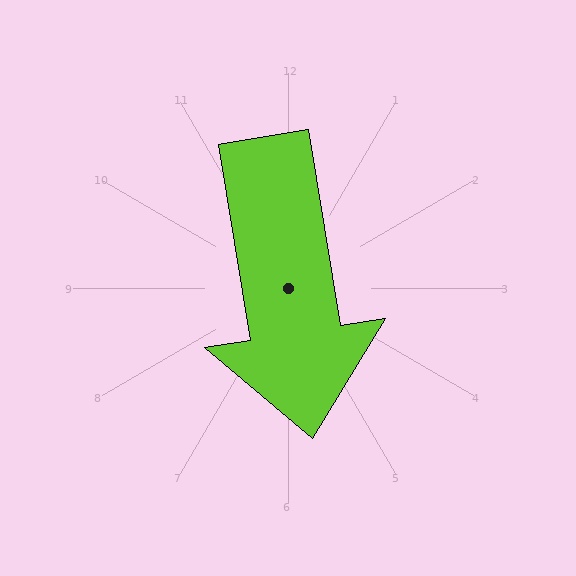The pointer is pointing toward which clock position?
Roughly 6 o'clock.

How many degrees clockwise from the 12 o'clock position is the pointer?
Approximately 171 degrees.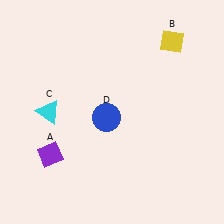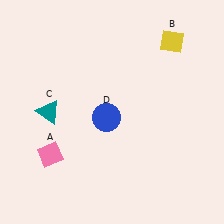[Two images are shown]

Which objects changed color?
A changed from purple to pink. C changed from cyan to teal.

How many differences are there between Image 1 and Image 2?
There are 2 differences between the two images.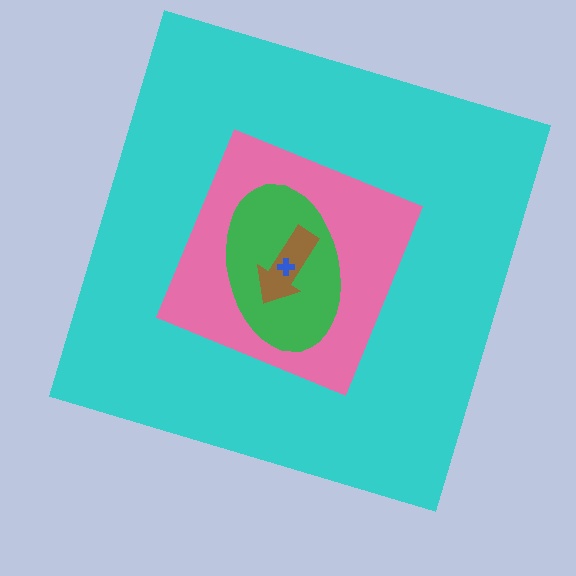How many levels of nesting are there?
5.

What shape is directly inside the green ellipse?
The brown arrow.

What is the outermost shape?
The cyan square.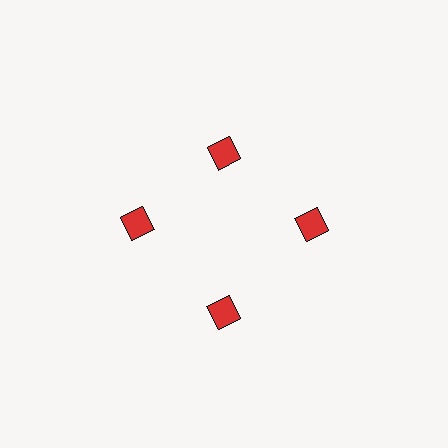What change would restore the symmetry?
The symmetry would be restored by moving it outward, back onto the ring so that all 4 squares sit at equal angles and equal distance from the center.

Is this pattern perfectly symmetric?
No. The 4 red squares are arranged in a ring, but one element near the 12 o'clock position is pulled inward toward the center, breaking the 4-fold rotational symmetry.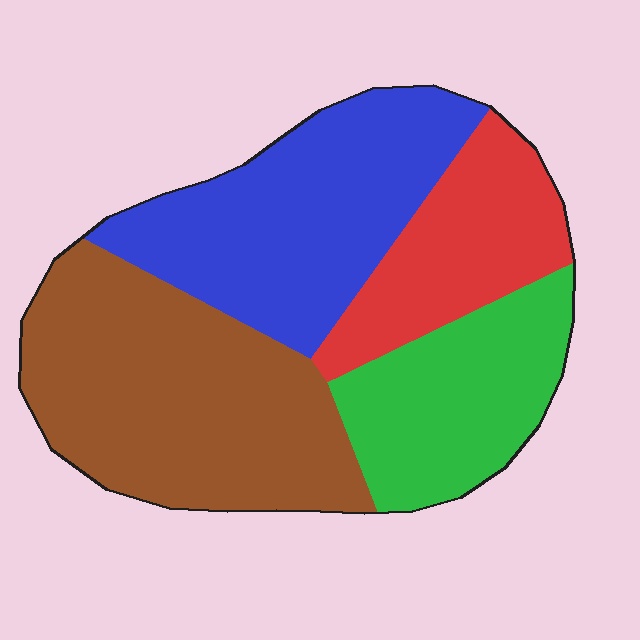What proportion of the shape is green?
Green takes up about one fifth (1/5) of the shape.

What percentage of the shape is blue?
Blue takes up about one quarter (1/4) of the shape.